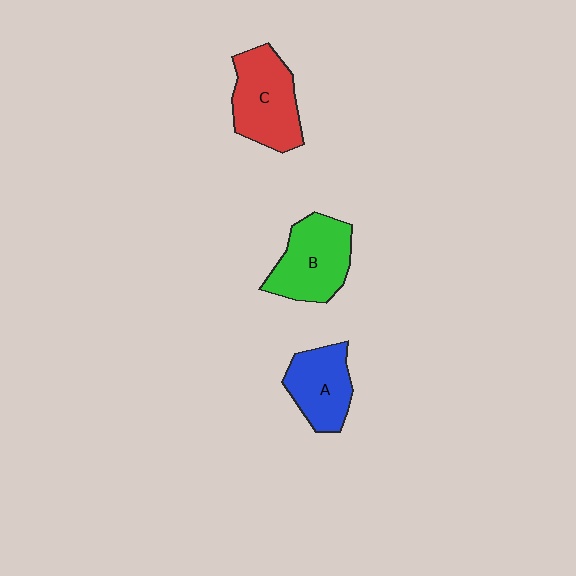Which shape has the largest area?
Shape C (red).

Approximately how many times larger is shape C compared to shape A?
Approximately 1.3 times.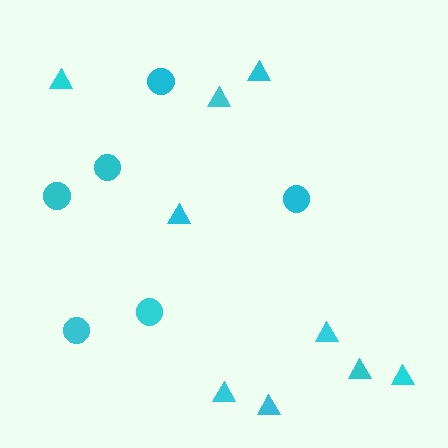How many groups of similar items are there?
There are 2 groups: one group of circles (6) and one group of triangles (9).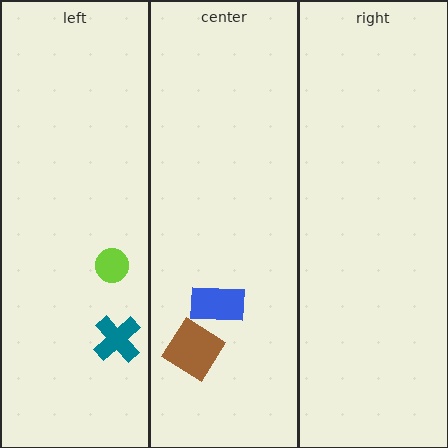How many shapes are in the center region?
2.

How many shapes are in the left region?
2.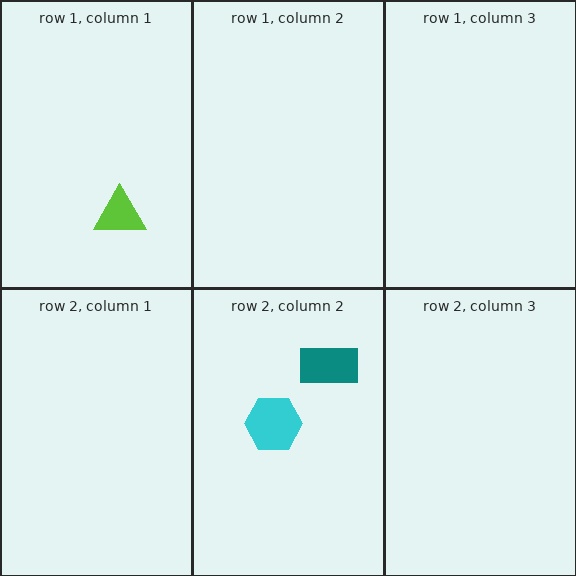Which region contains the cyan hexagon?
The row 2, column 2 region.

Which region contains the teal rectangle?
The row 2, column 2 region.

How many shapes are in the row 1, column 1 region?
1.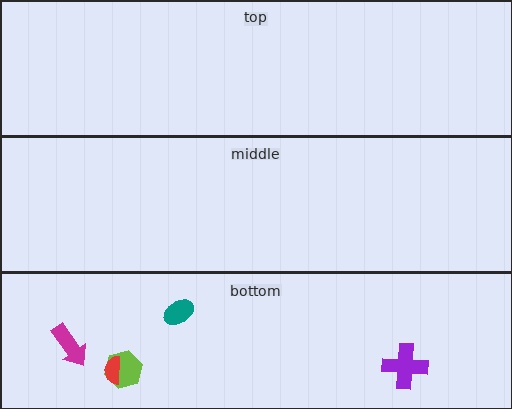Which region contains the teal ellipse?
The bottom region.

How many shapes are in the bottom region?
5.